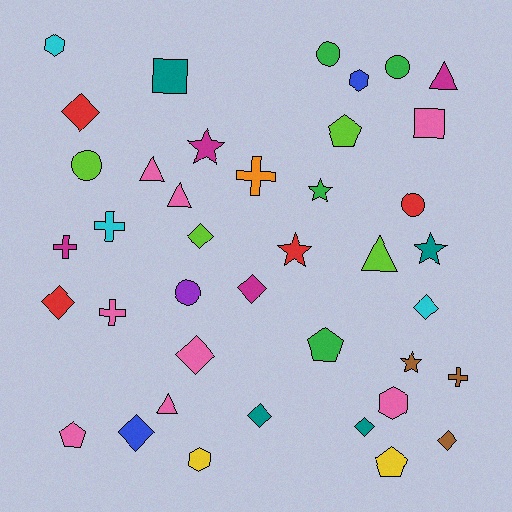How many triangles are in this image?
There are 5 triangles.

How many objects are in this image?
There are 40 objects.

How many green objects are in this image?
There are 4 green objects.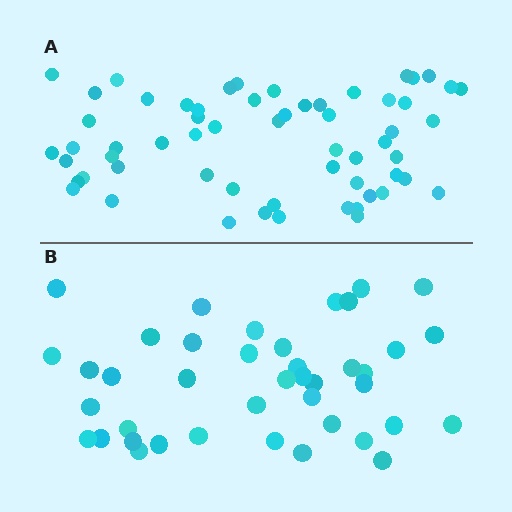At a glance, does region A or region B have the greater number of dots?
Region A (the top region) has more dots.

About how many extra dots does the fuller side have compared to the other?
Region A has approximately 20 more dots than region B.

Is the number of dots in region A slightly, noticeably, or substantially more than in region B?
Region A has substantially more. The ratio is roughly 1.5 to 1.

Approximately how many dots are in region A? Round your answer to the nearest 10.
About 60 dots.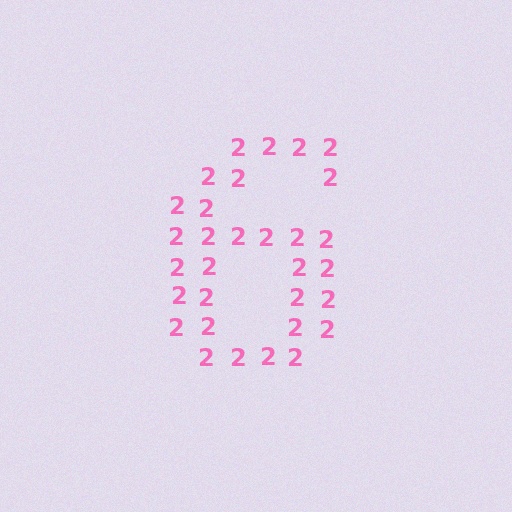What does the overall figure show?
The overall figure shows the digit 6.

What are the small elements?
The small elements are digit 2's.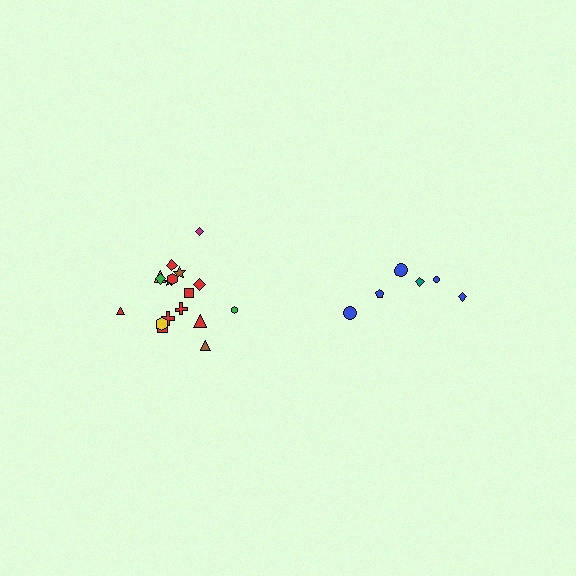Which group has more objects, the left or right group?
The left group.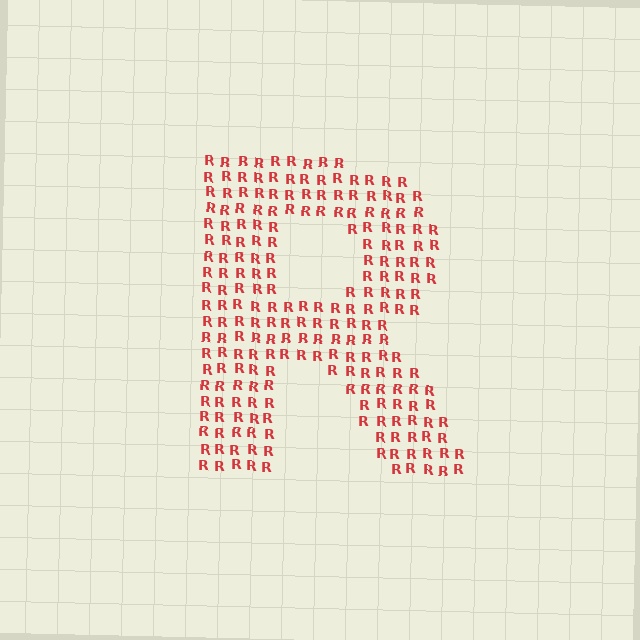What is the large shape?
The large shape is the letter R.